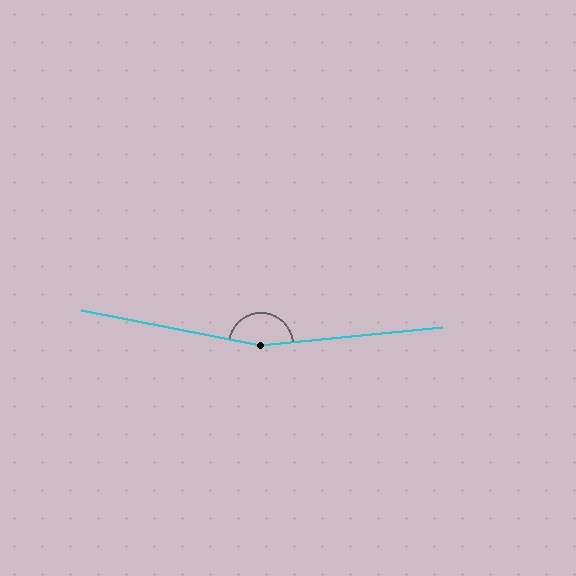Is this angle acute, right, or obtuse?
It is obtuse.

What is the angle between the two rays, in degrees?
Approximately 164 degrees.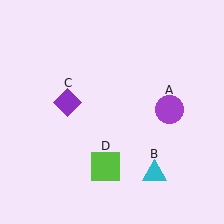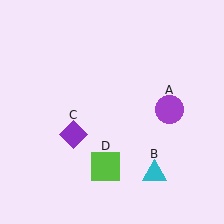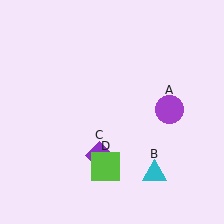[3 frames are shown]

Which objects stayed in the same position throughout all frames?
Purple circle (object A) and cyan triangle (object B) and lime square (object D) remained stationary.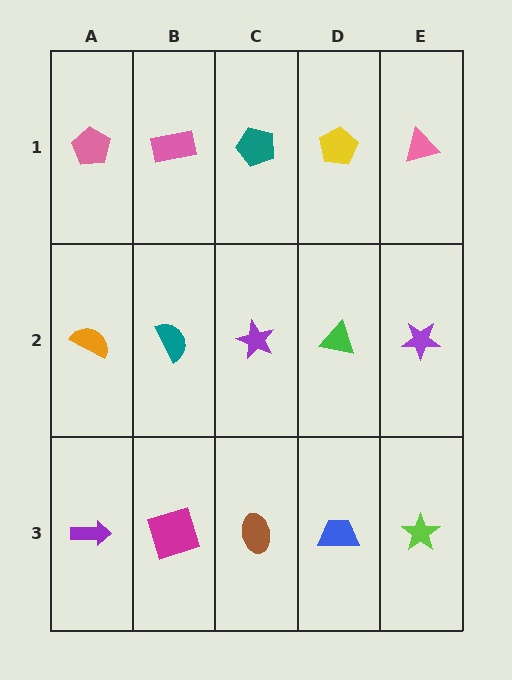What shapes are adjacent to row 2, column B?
A pink rectangle (row 1, column B), a magenta square (row 3, column B), an orange semicircle (row 2, column A), a purple star (row 2, column C).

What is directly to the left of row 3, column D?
A brown ellipse.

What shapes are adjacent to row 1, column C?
A purple star (row 2, column C), a pink rectangle (row 1, column B), a yellow pentagon (row 1, column D).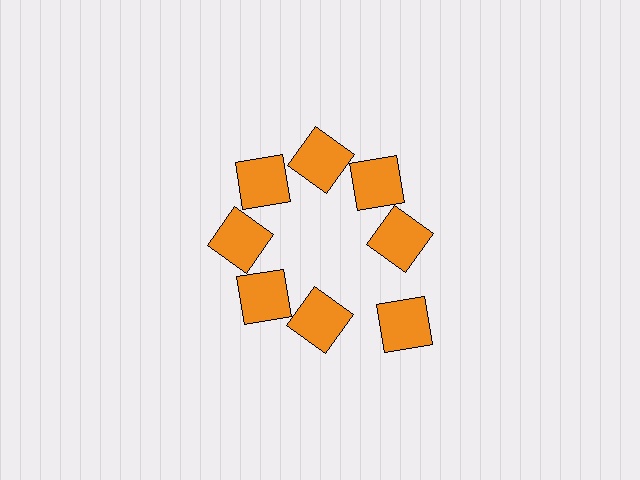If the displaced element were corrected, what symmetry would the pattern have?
It would have 8-fold rotational symmetry — the pattern would map onto itself every 45 degrees.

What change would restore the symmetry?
The symmetry would be restored by moving it inward, back onto the ring so that all 8 squares sit at equal angles and equal distance from the center.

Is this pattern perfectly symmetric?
No. The 8 orange squares are arranged in a ring, but one element near the 4 o'clock position is pushed outward from the center, breaking the 8-fold rotational symmetry.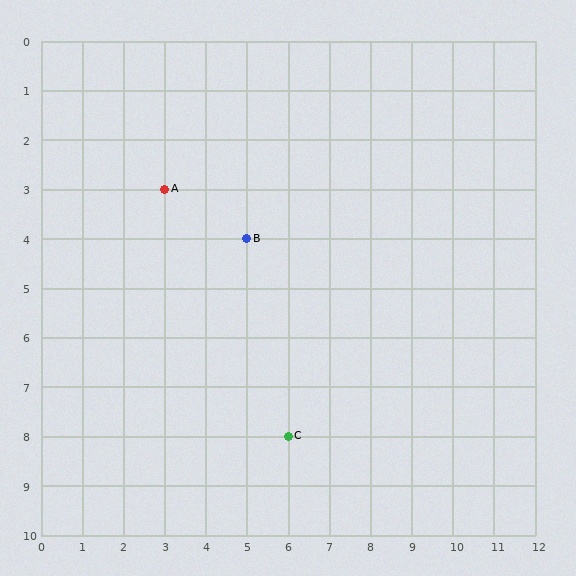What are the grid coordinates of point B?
Point B is at grid coordinates (5, 4).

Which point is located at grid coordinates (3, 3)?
Point A is at (3, 3).